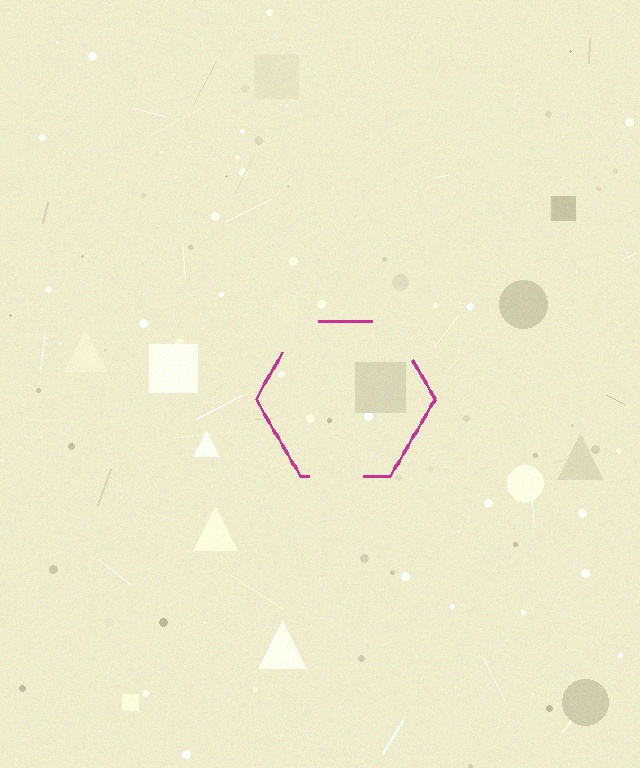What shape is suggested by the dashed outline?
The dashed outline suggests a hexagon.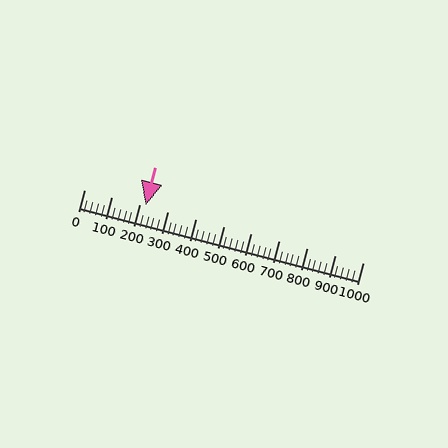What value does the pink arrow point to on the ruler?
The pink arrow points to approximately 220.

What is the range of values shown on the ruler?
The ruler shows values from 0 to 1000.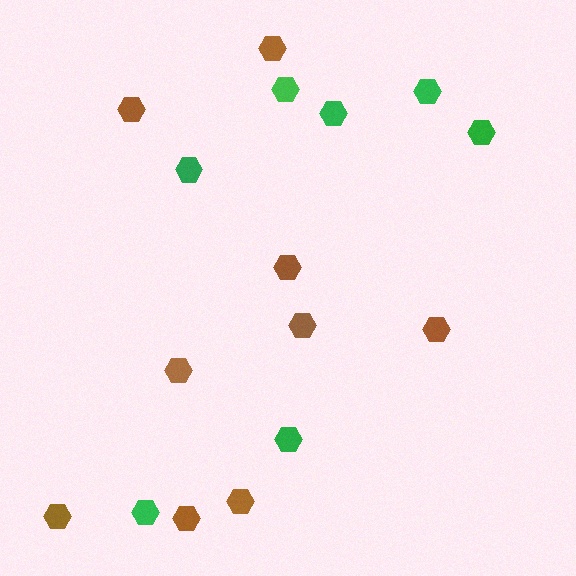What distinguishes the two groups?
There are 2 groups: one group of brown hexagons (9) and one group of green hexagons (7).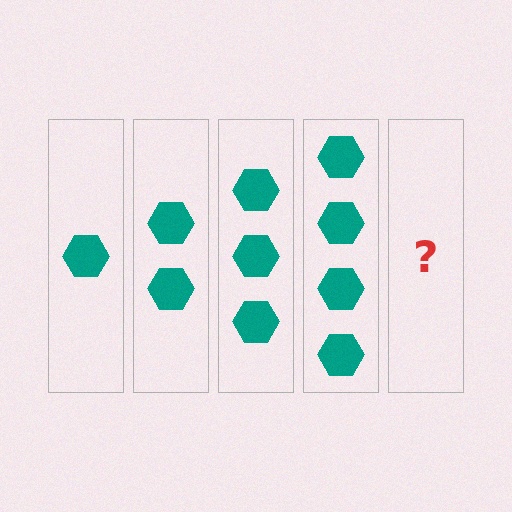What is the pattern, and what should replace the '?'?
The pattern is that each step adds one more hexagon. The '?' should be 5 hexagons.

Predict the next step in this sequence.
The next step is 5 hexagons.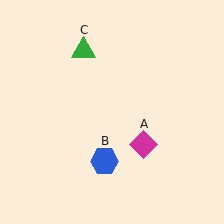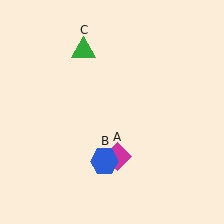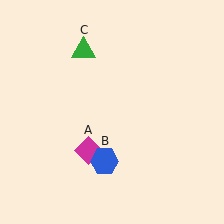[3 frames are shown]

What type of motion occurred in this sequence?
The magenta diamond (object A) rotated clockwise around the center of the scene.